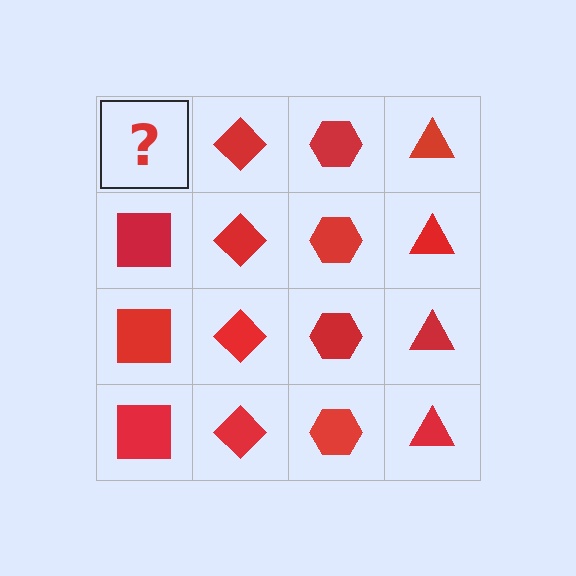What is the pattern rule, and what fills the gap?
The rule is that each column has a consistent shape. The gap should be filled with a red square.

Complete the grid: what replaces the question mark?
The question mark should be replaced with a red square.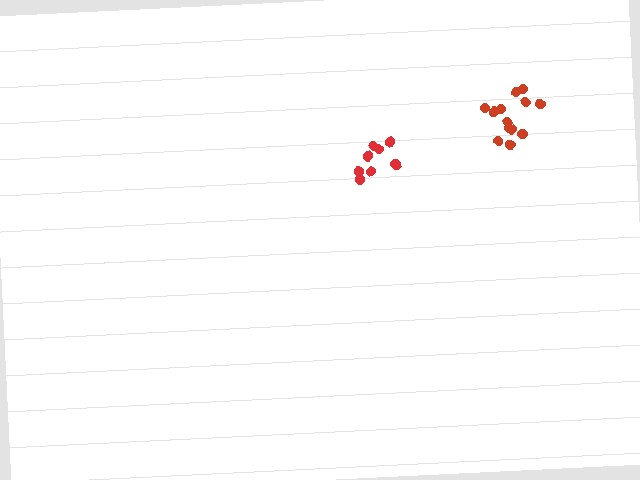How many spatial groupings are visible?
There are 2 spatial groupings.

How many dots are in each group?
Group 1: 8 dots, Group 2: 13 dots (21 total).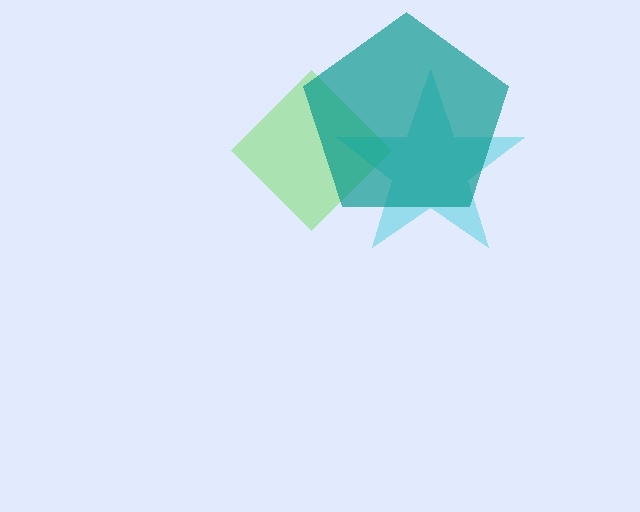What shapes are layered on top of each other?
The layered shapes are: a lime diamond, a cyan star, a teal pentagon.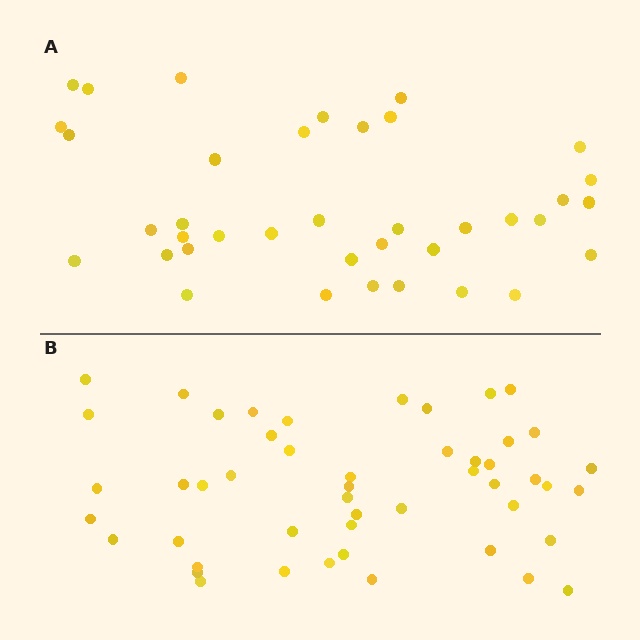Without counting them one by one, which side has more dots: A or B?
Region B (the bottom region) has more dots.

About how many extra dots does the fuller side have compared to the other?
Region B has roughly 12 or so more dots than region A.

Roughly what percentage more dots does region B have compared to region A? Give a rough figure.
About 30% more.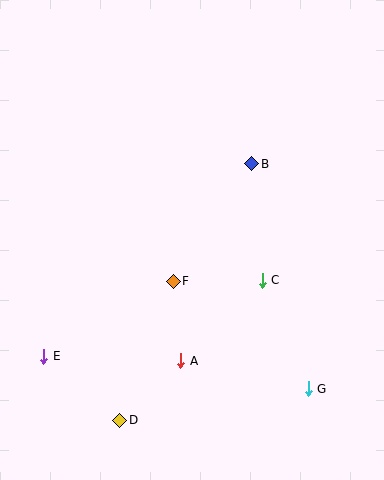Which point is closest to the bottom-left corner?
Point E is closest to the bottom-left corner.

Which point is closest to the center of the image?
Point F at (173, 281) is closest to the center.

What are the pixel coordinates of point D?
Point D is at (120, 420).